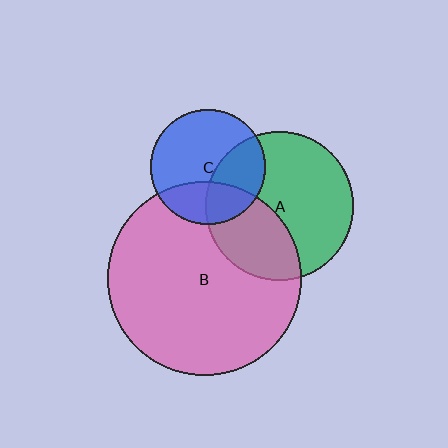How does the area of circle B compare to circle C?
Approximately 2.9 times.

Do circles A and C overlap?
Yes.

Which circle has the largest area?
Circle B (pink).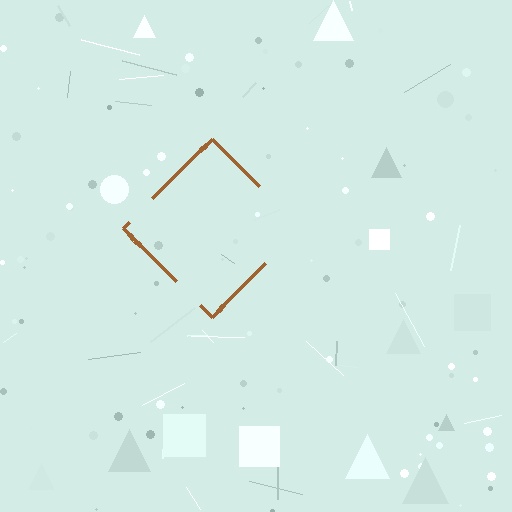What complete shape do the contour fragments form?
The contour fragments form a diamond.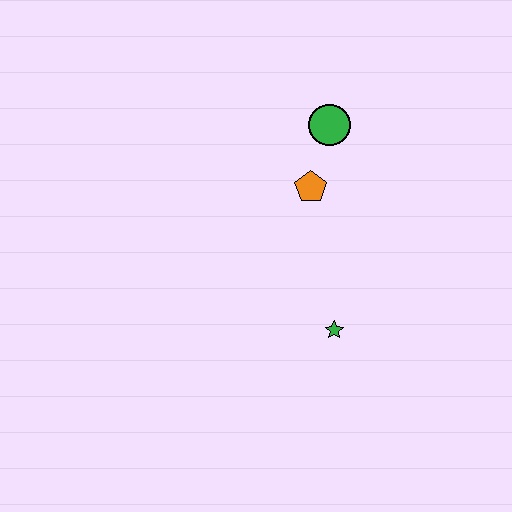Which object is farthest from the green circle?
The green star is farthest from the green circle.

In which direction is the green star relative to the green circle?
The green star is below the green circle.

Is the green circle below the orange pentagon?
No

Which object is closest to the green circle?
The orange pentagon is closest to the green circle.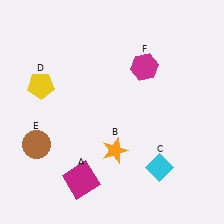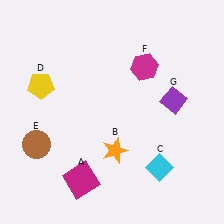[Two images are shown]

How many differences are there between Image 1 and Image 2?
There is 1 difference between the two images.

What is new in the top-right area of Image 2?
A purple diamond (G) was added in the top-right area of Image 2.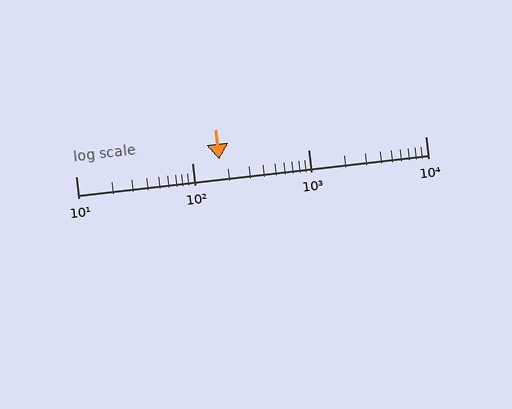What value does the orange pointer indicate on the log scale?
The pointer indicates approximately 170.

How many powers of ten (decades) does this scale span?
The scale spans 3 decades, from 10 to 10000.